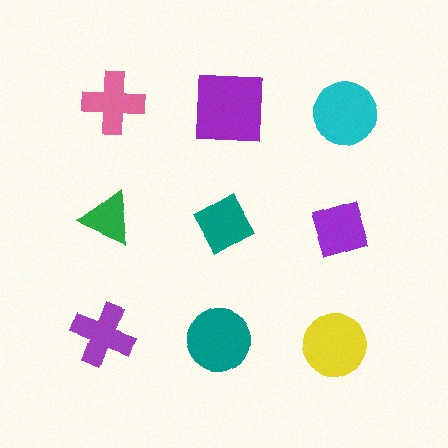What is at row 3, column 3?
A yellow circle.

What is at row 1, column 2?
A purple square.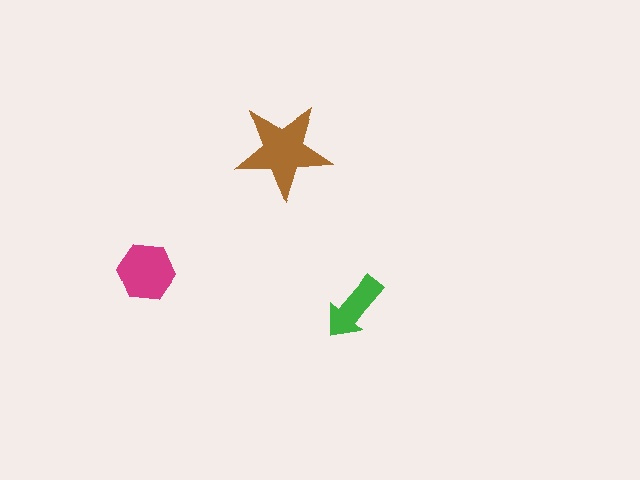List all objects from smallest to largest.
The green arrow, the magenta hexagon, the brown star.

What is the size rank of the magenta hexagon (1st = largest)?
2nd.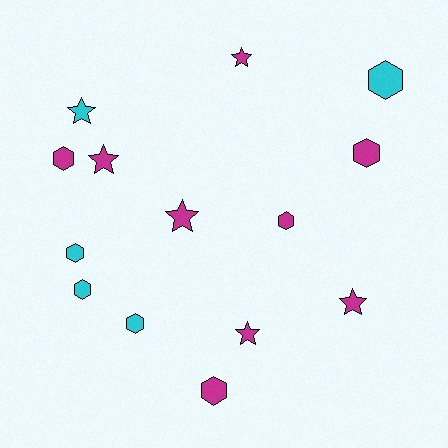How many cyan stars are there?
There is 1 cyan star.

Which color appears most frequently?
Magenta, with 9 objects.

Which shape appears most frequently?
Hexagon, with 8 objects.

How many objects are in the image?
There are 14 objects.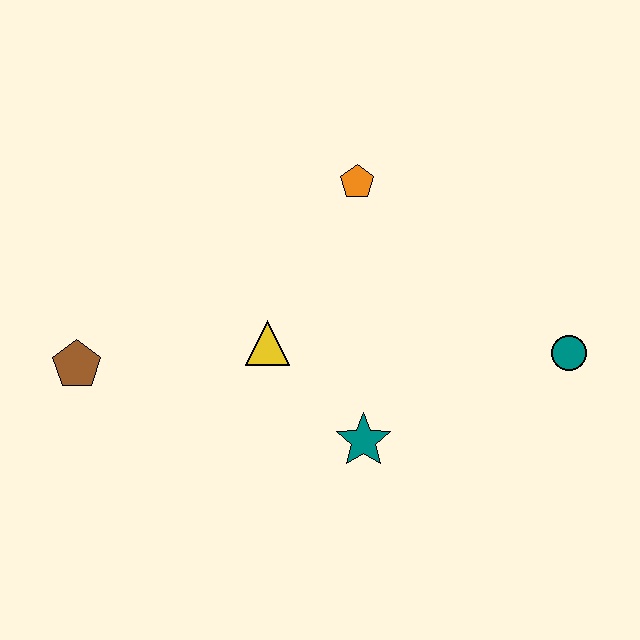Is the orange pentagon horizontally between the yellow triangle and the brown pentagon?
No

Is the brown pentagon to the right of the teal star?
No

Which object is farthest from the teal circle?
The brown pentagon is farthest from the teal circle.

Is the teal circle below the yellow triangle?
Yes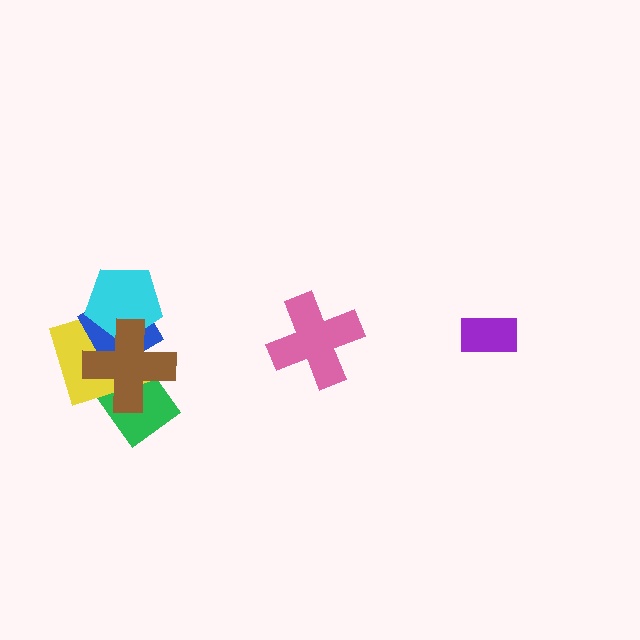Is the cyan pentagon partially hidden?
Yes, it is partially covered by another shape.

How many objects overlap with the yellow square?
4 objects overlap with the yellow square.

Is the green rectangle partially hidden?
Yes, it is partially covered by another shape.